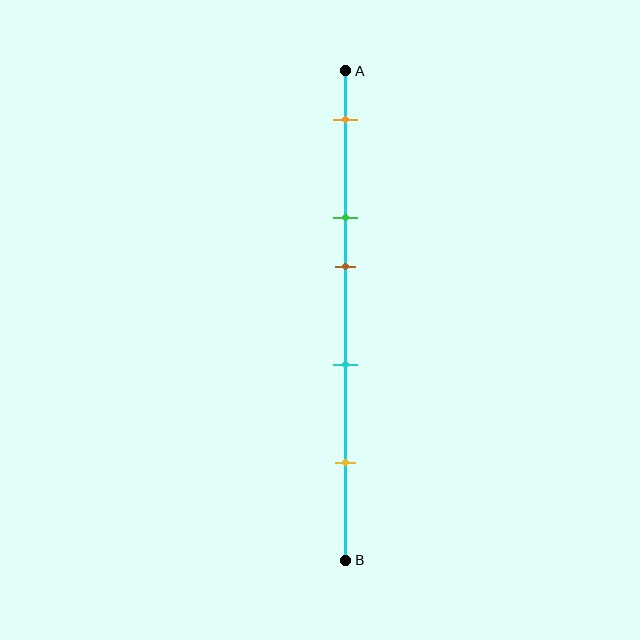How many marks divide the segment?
There are 5 marks dividing the segment.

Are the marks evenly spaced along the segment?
No, the marks are not evenly spaced.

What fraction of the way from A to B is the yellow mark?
The yellow mark is approximately 80% (0.8) of the way from A to B.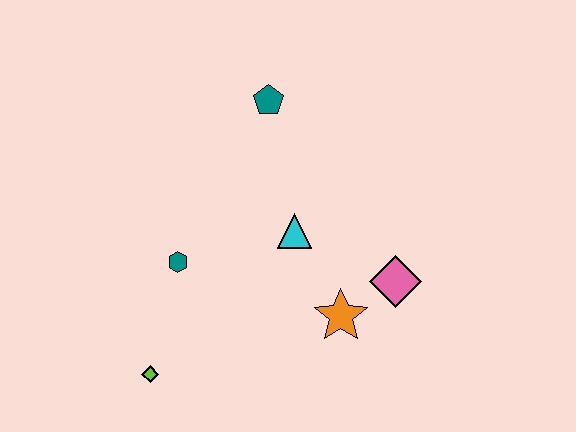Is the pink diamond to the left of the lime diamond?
No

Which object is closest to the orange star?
The pink diamond is closest to the orange star.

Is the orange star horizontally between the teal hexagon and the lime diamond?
No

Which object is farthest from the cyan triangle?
The lime diamond is farthest from the cyan triangle.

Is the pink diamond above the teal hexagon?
No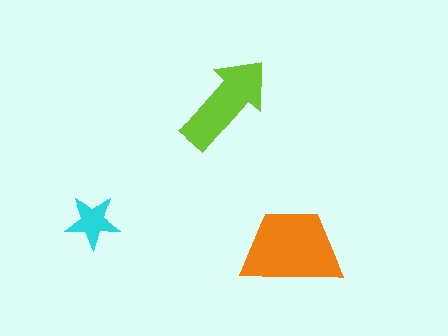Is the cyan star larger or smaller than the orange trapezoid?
Smaller.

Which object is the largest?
The orange trapezoid.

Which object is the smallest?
The cyan star.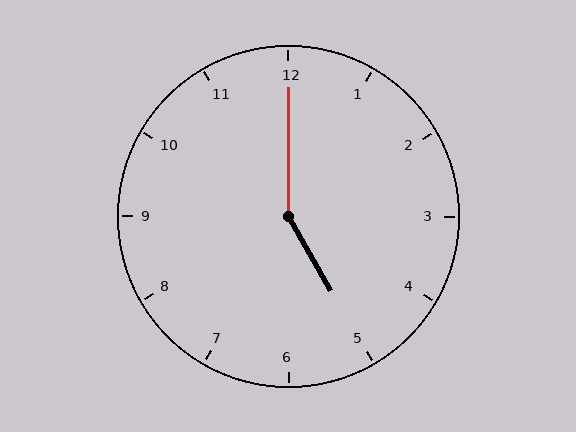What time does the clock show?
5:00.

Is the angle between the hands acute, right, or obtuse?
It is obtuse.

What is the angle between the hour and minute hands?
Approximately 150 degrees.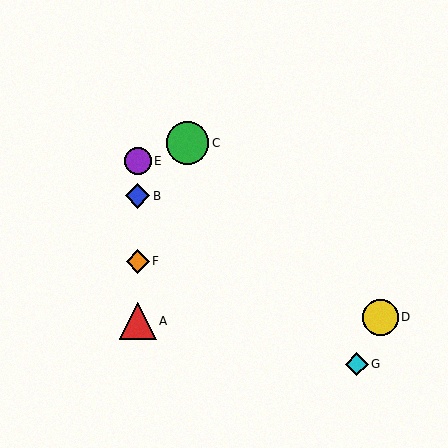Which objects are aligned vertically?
Objects A, B, E, F are aligned vertically.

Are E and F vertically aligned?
Yes, both are at x≈138.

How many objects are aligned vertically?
4 objects (A, B, E, F) are aligned vertically.